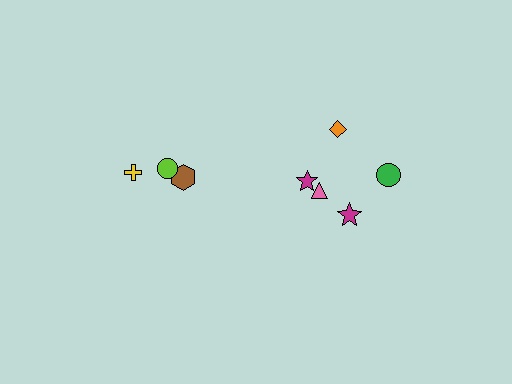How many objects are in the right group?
There are 5 objects.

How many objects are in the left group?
There are 3 objects.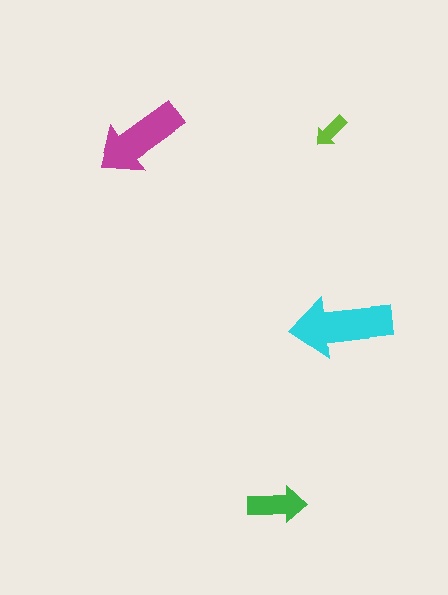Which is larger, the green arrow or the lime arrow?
The green one.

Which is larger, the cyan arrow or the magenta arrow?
The cyan one.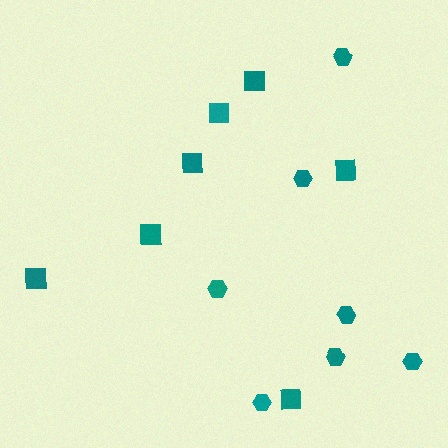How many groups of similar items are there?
There are 2 groups: one group of squares (7) and one group of hexagons (7).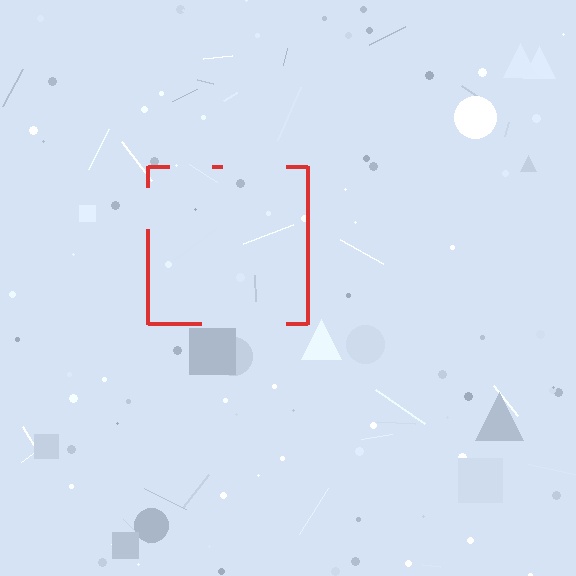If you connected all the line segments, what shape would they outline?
They would outline a square.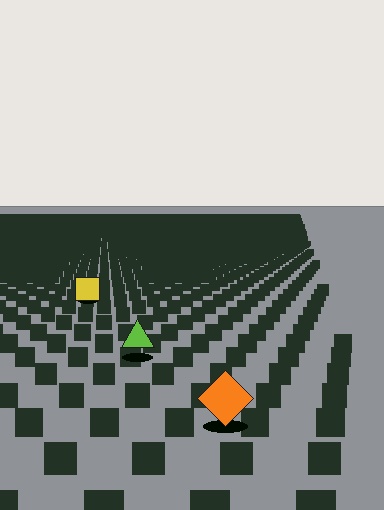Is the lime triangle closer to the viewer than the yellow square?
Yes. The lime triangle is closer — you can tell from the texture gradient: the ground texture is coarser near it.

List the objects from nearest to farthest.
From nearest to farthest: the orange diamond, the lime triangle, the yellow square.